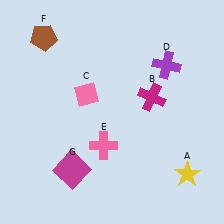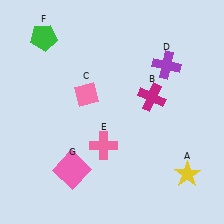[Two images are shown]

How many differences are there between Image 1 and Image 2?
There are 2 differences between the two images.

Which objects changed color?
F changed from brown to green. G changed from magenta to pink.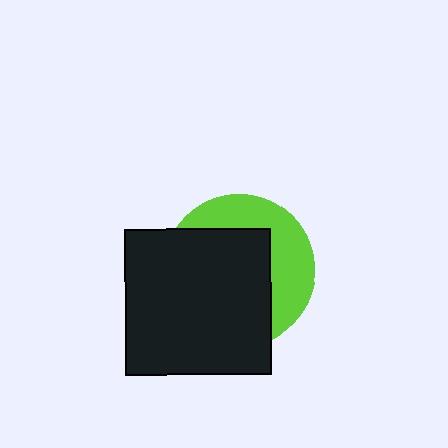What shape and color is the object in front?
The object in front is a black square.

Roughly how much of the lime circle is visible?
A small part of it is visible (roughly 37%).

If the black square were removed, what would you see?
You would see the complete lime circle.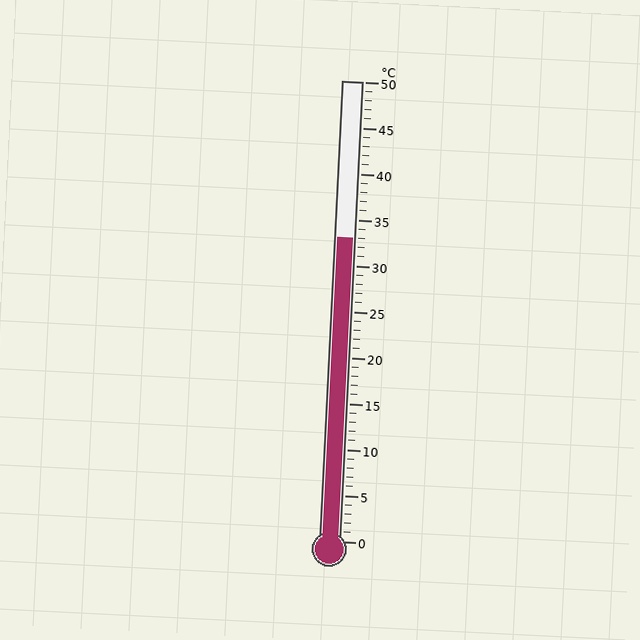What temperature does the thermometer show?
The thermometer shows approximately 33°C.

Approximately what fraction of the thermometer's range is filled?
The thermometer is filled to approximately 65% of its range.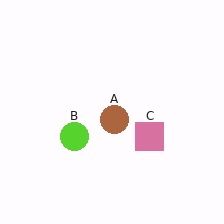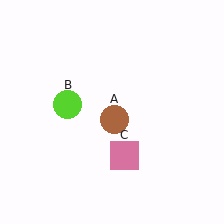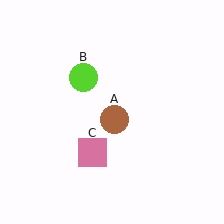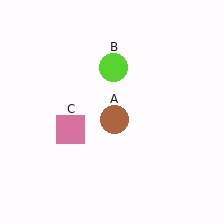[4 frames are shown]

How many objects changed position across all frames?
2 objects changed position: lime circle (object B), pink square (object C).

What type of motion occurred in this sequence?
The lime circle (object B), pink square (object C) rotated clockwise around the center of the scene.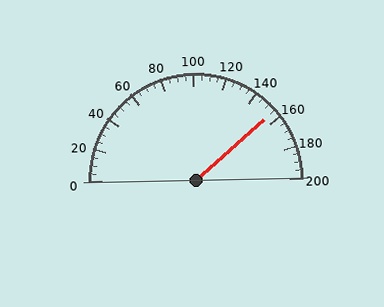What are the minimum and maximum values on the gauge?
The gauge ranges from 0 to 200.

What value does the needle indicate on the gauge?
The needle indicates approximately 155.